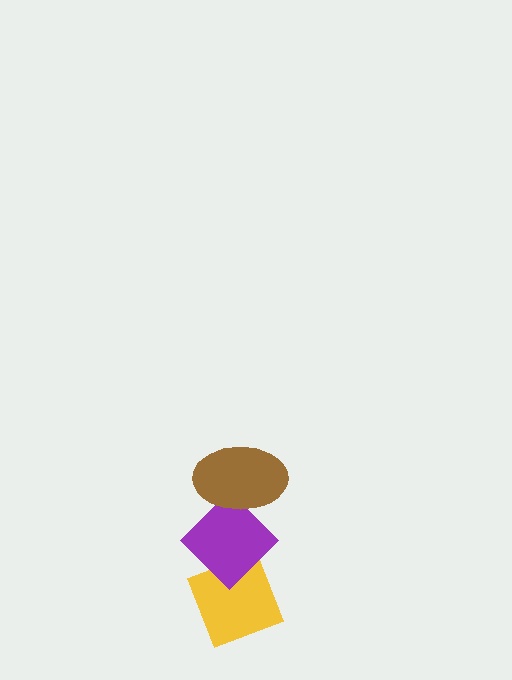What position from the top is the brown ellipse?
The brown ellipse is 1st from the top.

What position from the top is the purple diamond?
The purple diamond is 2nd from the top.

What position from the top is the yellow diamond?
The yellow diamond is 3rd from the top.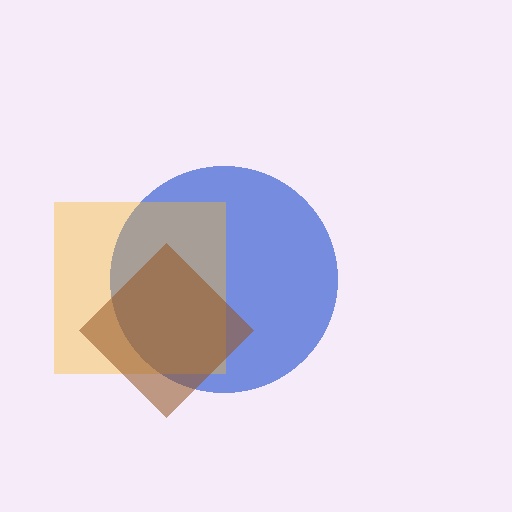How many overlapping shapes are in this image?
There are 3 overlapping shapes in the image.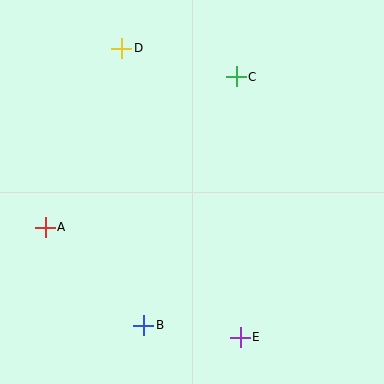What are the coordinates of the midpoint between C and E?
The midpoint between C and E is at (238, 207).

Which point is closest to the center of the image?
Point C at (236, 77) is closest to the center.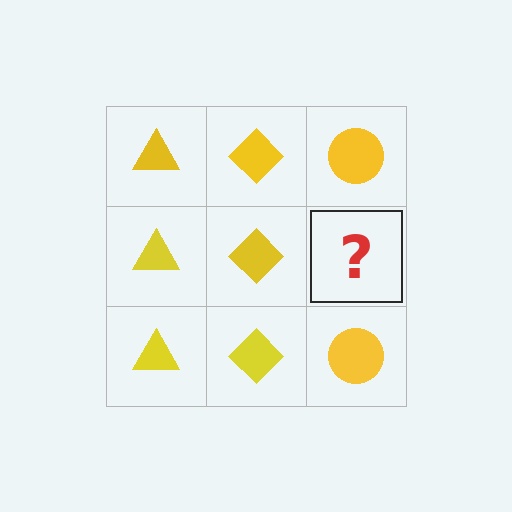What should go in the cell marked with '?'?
The missing cell should contain a yellow circle.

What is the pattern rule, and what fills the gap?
The rule is that each column has a consistent shape. The gap should be filled with a yellow circle.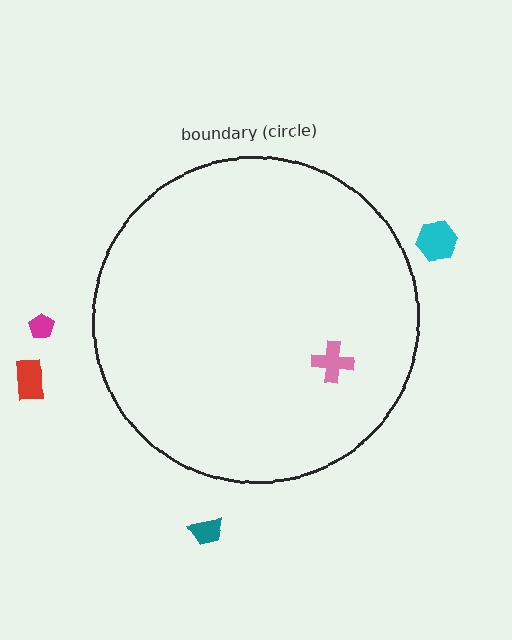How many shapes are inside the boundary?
1 inside, 4 outside.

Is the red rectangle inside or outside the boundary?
Outside.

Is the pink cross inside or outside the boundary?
Inside.